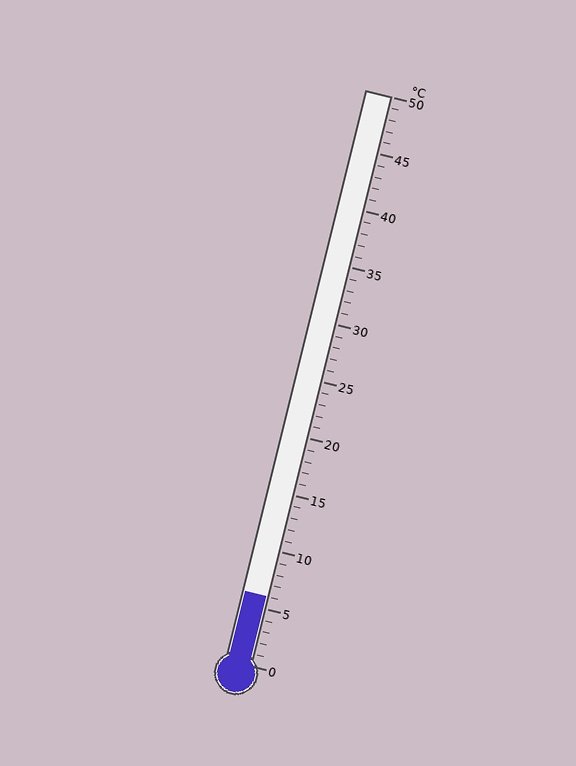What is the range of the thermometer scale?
The thermometer scale ranges from 0°C to 50°C.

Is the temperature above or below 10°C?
The temperature is below 10°C.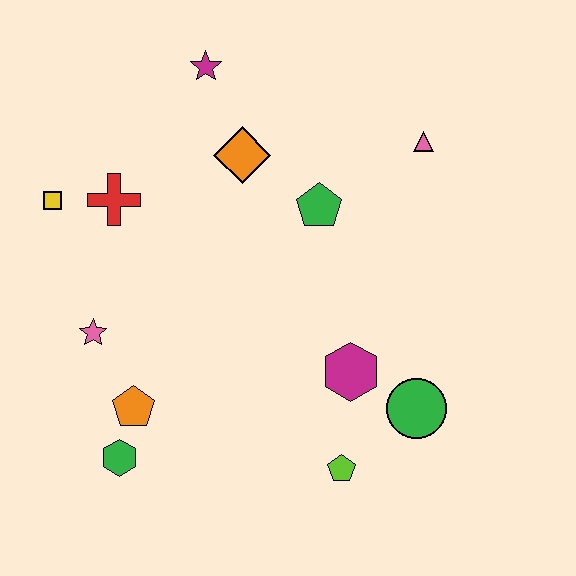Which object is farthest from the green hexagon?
The pink triangle is farthest from the green hexagon.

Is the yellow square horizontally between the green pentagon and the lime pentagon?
No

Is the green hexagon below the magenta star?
Yes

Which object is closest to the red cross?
The yellow square is closest to the red cross.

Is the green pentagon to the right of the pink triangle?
No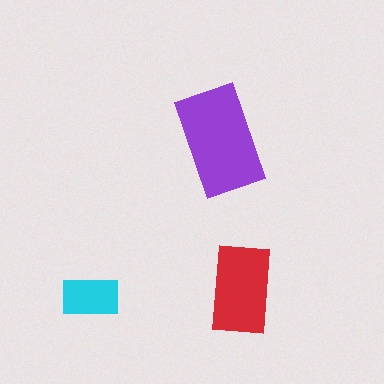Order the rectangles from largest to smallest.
the purple one, the red one, the cyan one.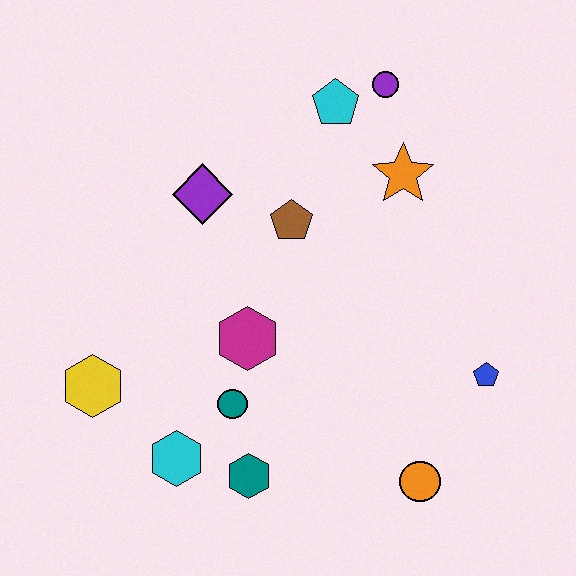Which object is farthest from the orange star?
The yellow hexagon is farthest from the orange star.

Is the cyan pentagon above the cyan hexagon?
Yes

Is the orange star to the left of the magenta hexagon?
No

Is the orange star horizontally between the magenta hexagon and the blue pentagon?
Yes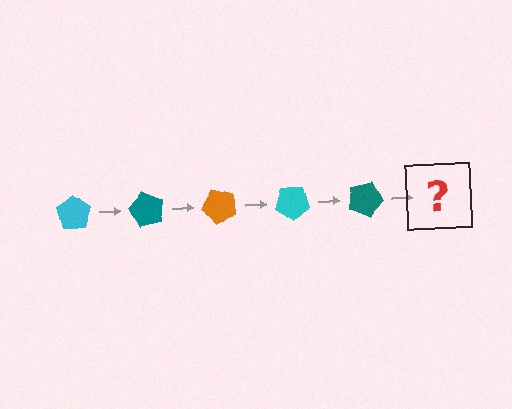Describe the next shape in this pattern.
It should be an orange pentagon, rotated 300 degrees from the start.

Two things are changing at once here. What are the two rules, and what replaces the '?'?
The two rules are that it rotates 60 degrees each step and the color cycles through cyan, teal, and orange. The '?' should be an orange pentagon, rotated 300 degrees from the start.